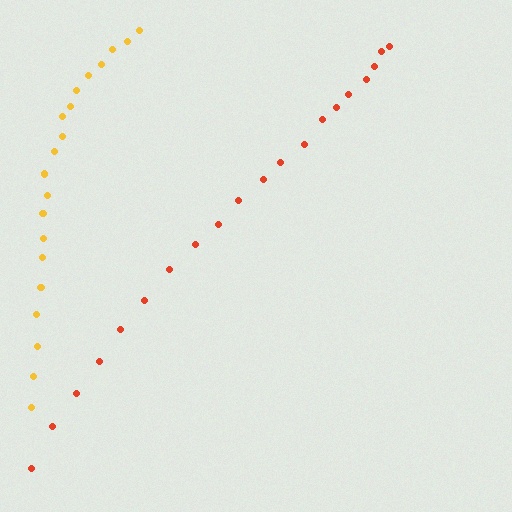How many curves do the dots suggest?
There are 2 distinct paths.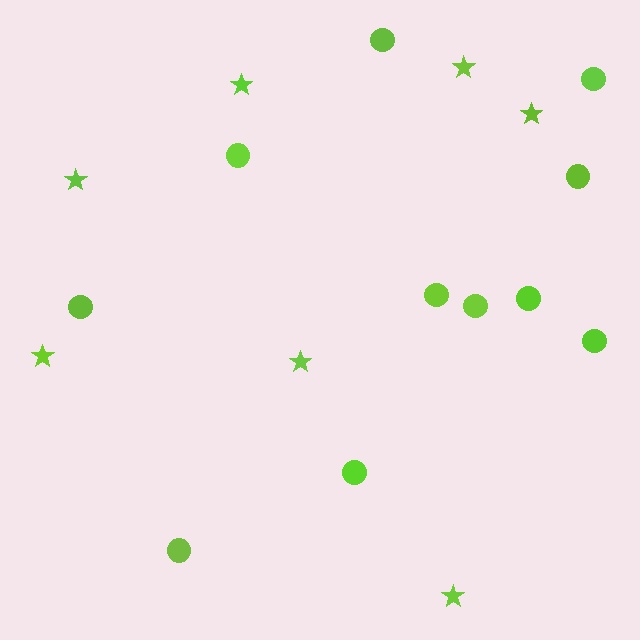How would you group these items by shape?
There are 2 groups: one group of stars (7) and one group of circles (11).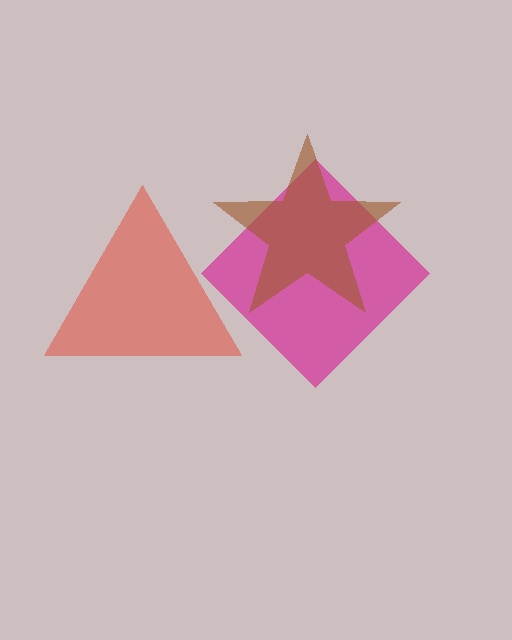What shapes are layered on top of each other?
The layered shapes are: a magenta diamond, a brown star, a red triangle.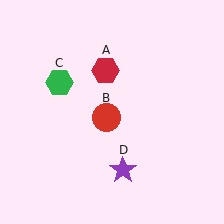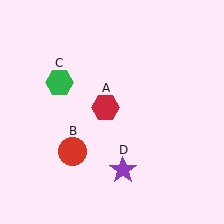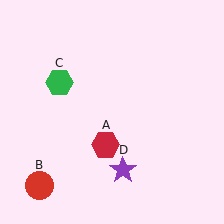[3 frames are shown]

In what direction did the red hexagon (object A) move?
The red hexagon (object A) moved down.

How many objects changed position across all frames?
2 objects changed position: red hexagon (object A), red circle (object B).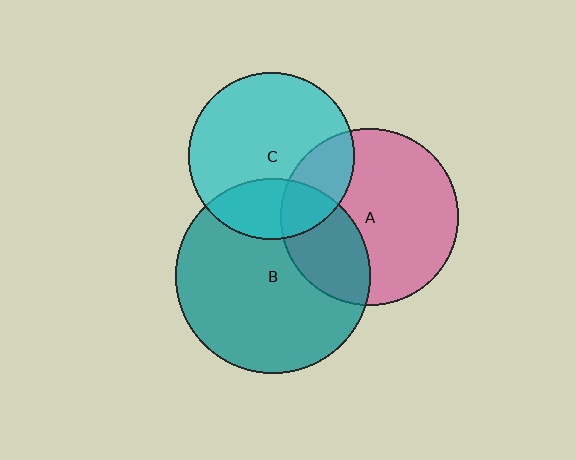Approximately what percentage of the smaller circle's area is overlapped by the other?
Approximately 30%.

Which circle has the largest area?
Circle B (teal).